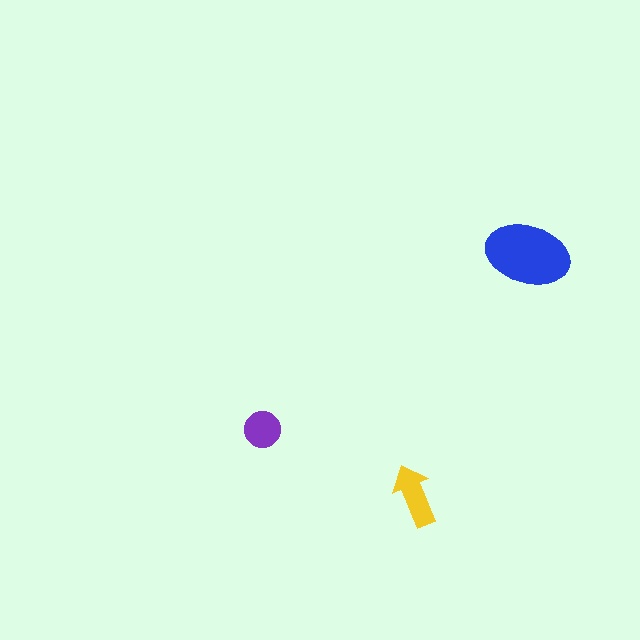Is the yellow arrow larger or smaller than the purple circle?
Larger.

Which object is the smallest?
The purple circle.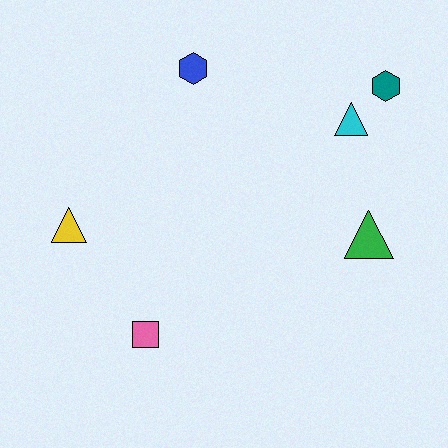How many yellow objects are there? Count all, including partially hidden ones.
There is 1 yellow object.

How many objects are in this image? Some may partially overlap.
There are 6 objects.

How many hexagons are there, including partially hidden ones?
There are 2 hexagons.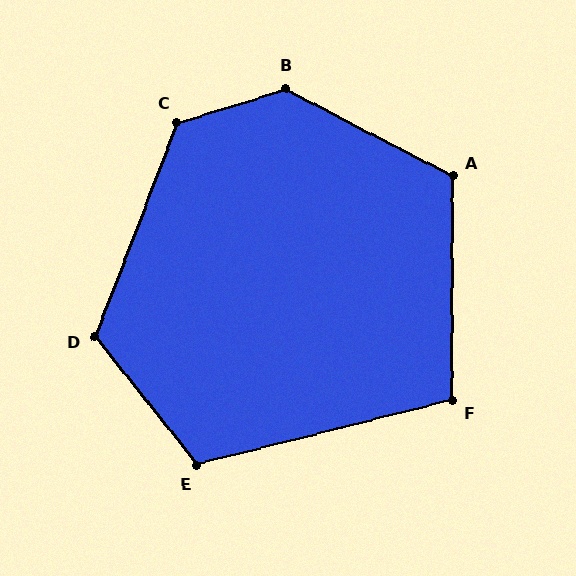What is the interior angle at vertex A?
Approximately 117 degrees (obtuse).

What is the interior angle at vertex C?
Approximately 128 degrees (obtuse).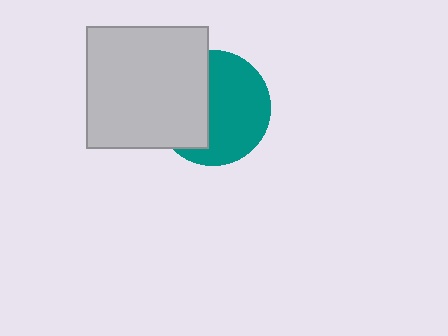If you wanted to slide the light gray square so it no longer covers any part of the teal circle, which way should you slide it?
Slide it left — that is the most direct way to separate the two shapes.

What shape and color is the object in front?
The object in front is a light gray square.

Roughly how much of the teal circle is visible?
About half of it is visible (roughly 58%).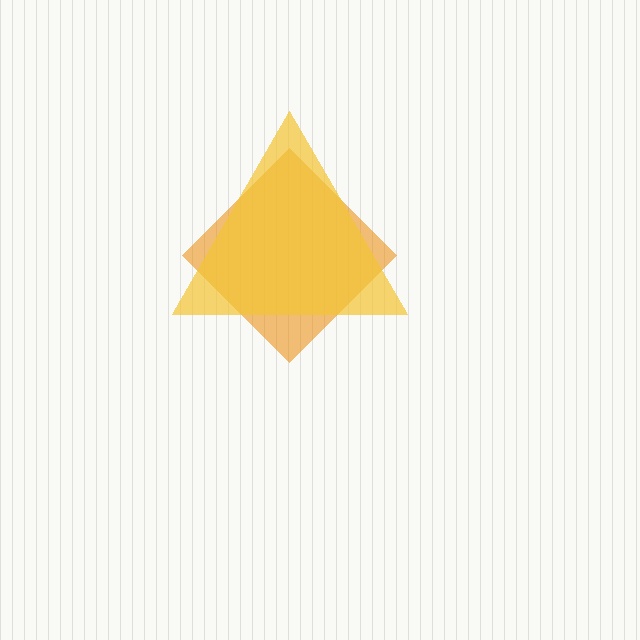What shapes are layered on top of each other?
The layered shapes are: an orange diamond, a yellow triangle.